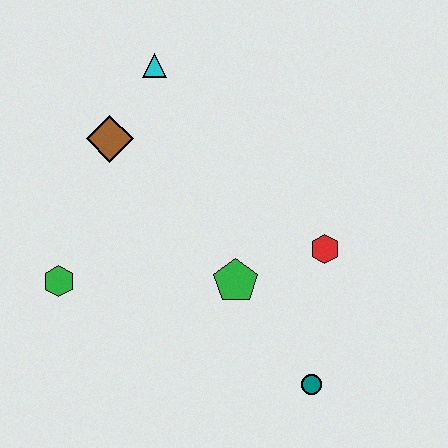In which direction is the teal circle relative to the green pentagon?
The teal circle is below the green pentagon.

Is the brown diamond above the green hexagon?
Yes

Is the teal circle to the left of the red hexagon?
Yes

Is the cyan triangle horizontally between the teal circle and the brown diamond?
Yes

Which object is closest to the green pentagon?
The red hexagon is closest to the green pentagon.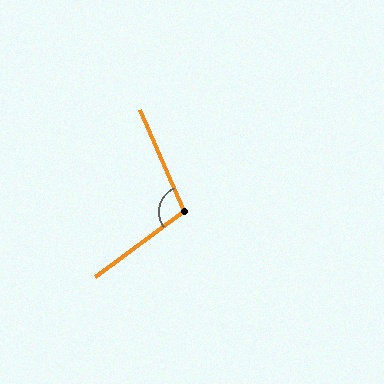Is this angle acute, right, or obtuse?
It is obtuse.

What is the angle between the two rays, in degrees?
Approximately 102 degrees.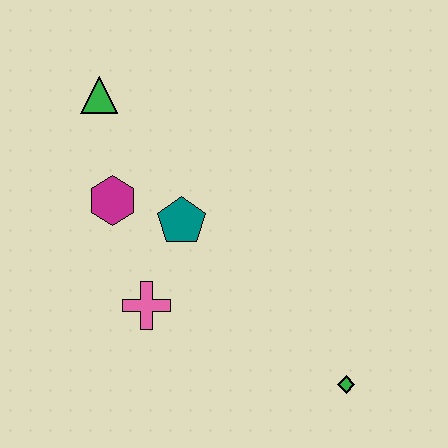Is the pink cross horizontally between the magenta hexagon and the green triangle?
No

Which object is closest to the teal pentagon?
The magenta hexagon is closest to the teal pentagon.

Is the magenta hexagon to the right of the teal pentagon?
No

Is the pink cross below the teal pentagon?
Yes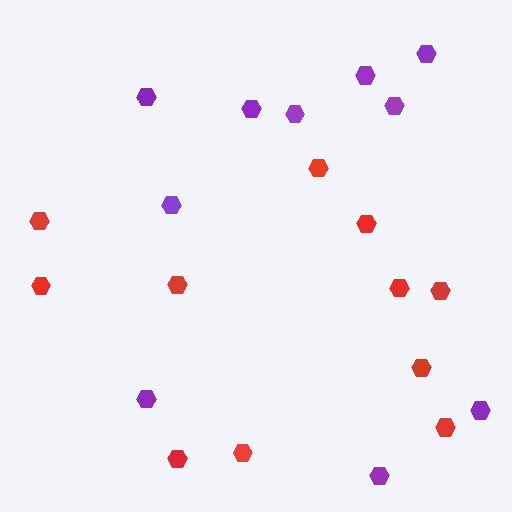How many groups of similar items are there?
There are 2 groups: one group of purple hexagons (10) and one group of red hexagons (11).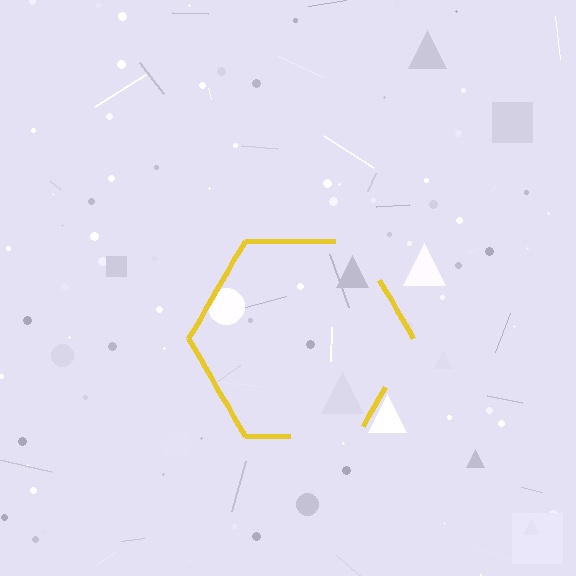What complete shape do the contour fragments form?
The contour fragments form a hexagon.